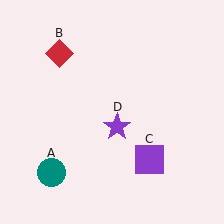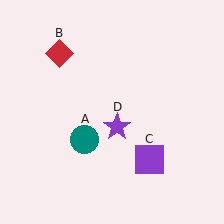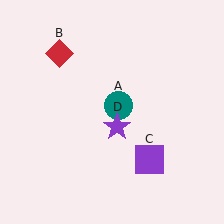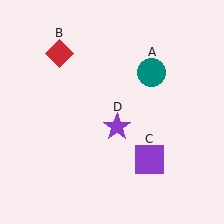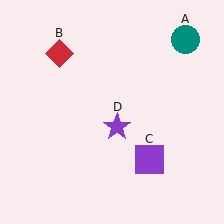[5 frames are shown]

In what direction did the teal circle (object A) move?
The teal circle (object A) moved up and to the right.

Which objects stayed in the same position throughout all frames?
Red diamond (object B) and purple square (object C) and purple star (object D) remained stationary.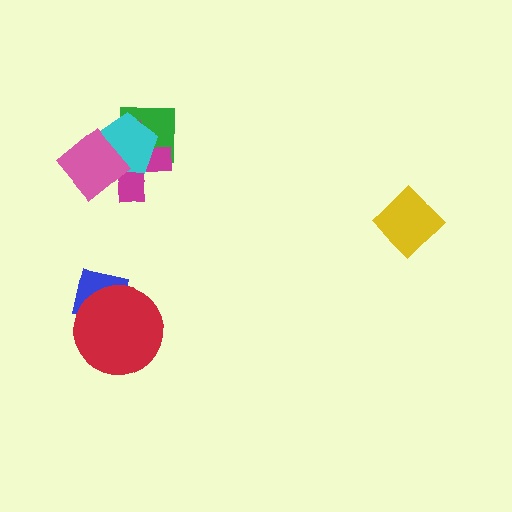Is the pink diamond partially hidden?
No, no other shape covers it.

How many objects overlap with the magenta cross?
3 objects overlap with the magenta cross.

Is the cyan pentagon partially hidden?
Yes, it is partially covered by another shape.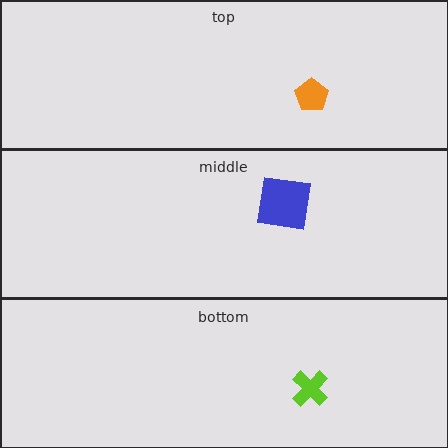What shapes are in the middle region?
The blue square.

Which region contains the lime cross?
The bottom region.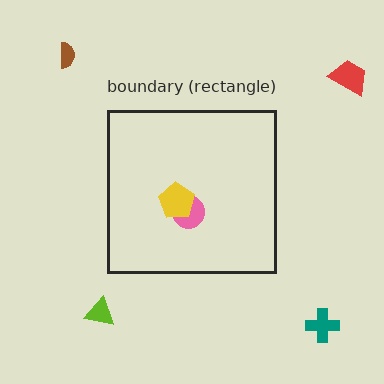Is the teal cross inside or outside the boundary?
Outside.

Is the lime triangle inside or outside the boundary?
Outside.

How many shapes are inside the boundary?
2 inside, 4 outside.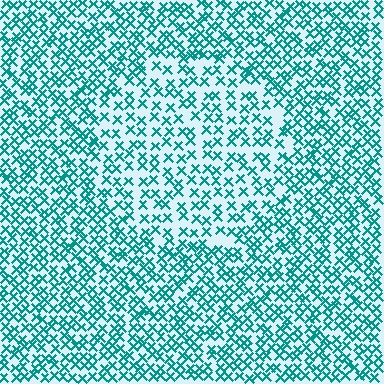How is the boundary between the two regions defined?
The boundary is defined by a change in element density (approximately 1.6x ratio). All elements are the same color, size, and shape.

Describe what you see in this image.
The image contains small teal elements arranged at two different densities. A circle-shaped region is visible where the elements are less densely packed than the surrounding area.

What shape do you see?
I see a circle.